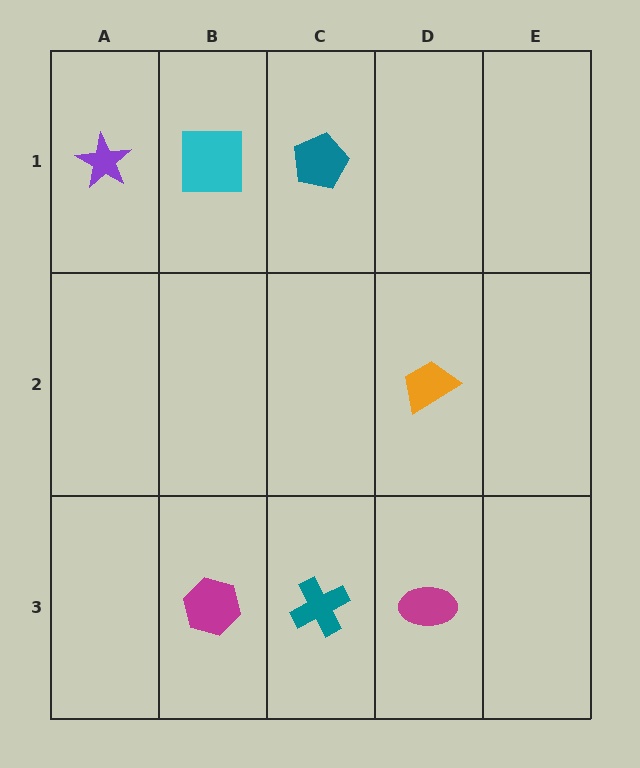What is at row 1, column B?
A cyan square.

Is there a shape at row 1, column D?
No, that cell is empty.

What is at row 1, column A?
A purple star.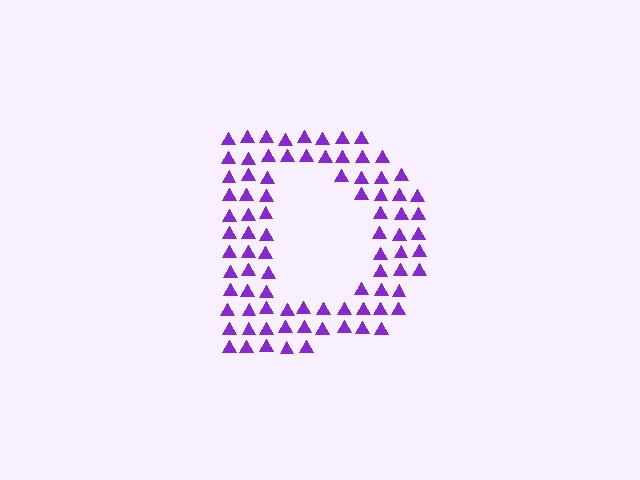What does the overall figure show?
The overall figure shows the letter D.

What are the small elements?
The small elements are triangles.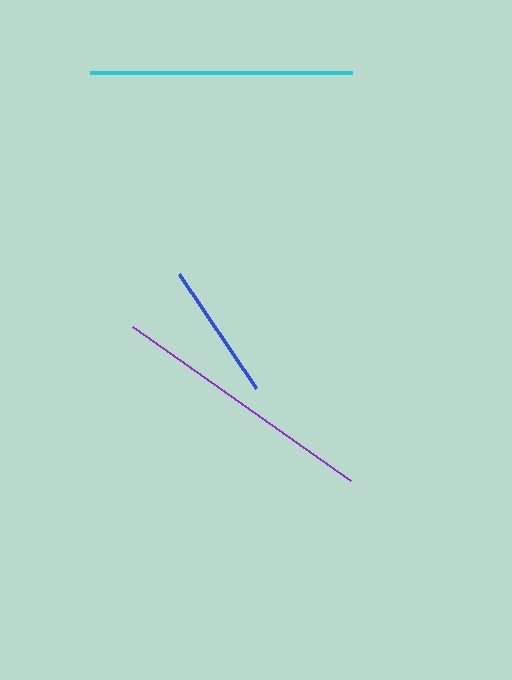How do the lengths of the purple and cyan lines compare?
The purple and cyan lines are approximately the same length.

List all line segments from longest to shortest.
From longest to shortest: purple, cyan, blue.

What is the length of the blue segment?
The blue segment is approximately 137 pixels long.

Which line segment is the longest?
The purple line is the longest at approximately 267 pixels.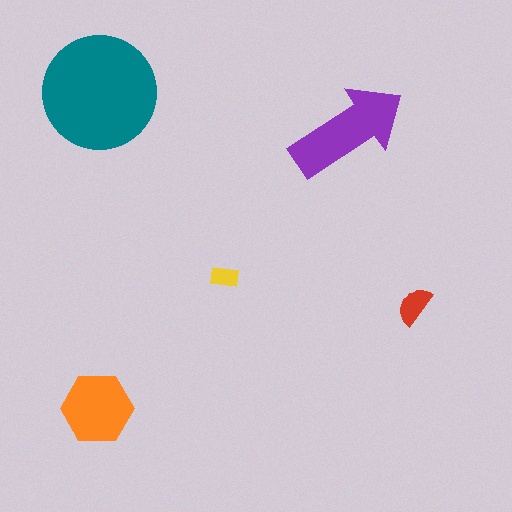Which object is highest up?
The teal circle is topmost.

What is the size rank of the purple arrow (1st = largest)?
2nd.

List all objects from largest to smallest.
The teal circle, the purple arrow, the orange hexagon, the red semicircle, the yellow rectangle.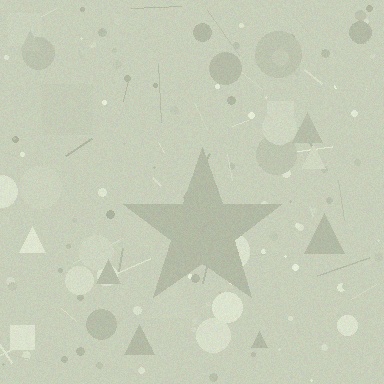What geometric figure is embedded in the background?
A star is embedded in the background.